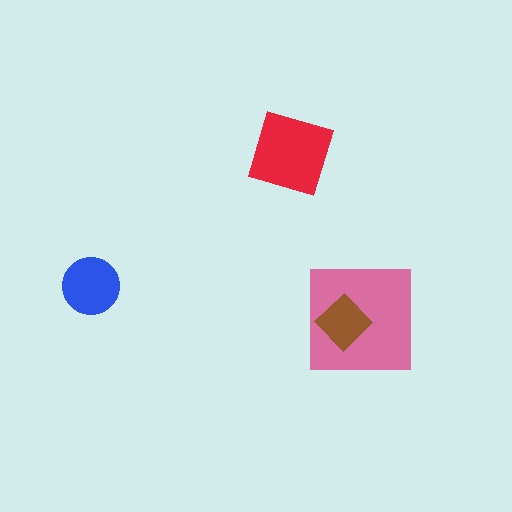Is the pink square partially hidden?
Yes, it is partially covered by another shape.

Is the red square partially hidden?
No, no other shape covers it.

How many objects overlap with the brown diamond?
1 object overlaps with the brown diamond.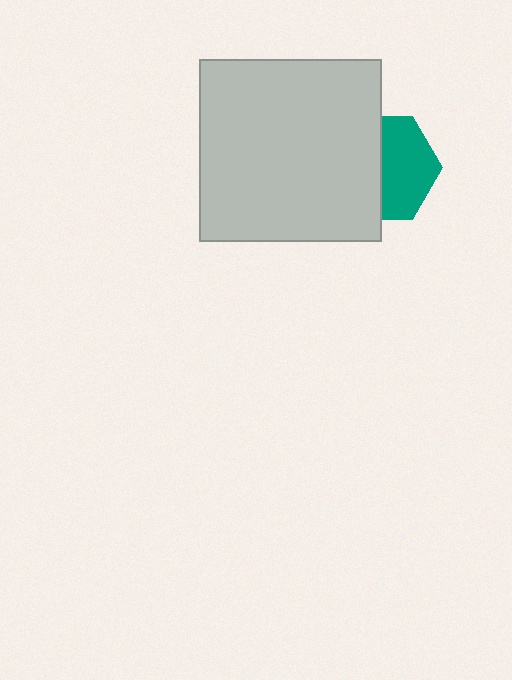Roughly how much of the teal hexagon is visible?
About half of it is visible (roughly 52%).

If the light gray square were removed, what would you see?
You would see the complete teal hexagon.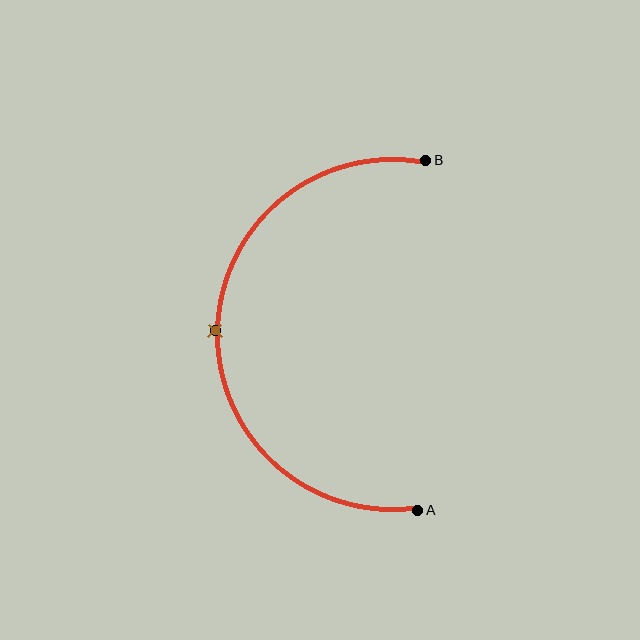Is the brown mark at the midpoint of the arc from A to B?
Yes. The brown mark lies on the arc at equal arc-length from both A and B — it is the arc midpoint.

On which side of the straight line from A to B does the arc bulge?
The arc bulges to the left of the straight line connecting A and B.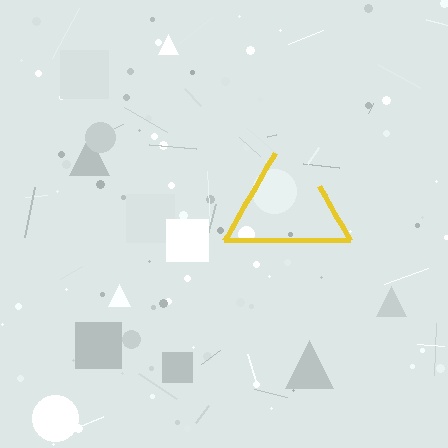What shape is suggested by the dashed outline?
The dashed outline suggests a triangle.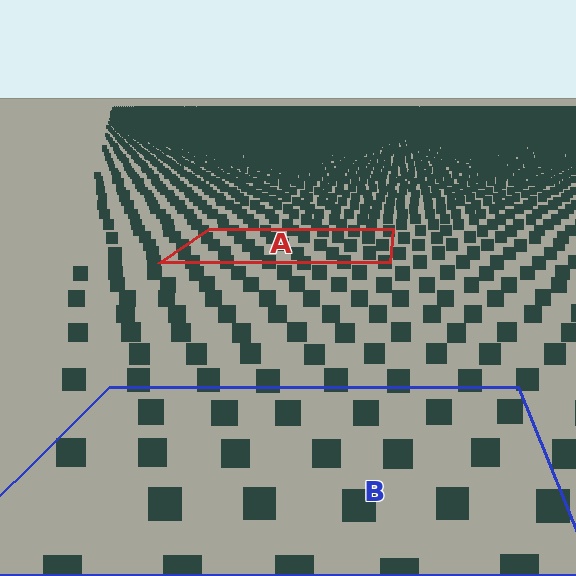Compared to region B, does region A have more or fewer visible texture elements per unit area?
Region A has more texture elements per unit area — they are packed more densely because it is farther away.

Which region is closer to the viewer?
Region B is closer. The texture elements there are larger and more spread out.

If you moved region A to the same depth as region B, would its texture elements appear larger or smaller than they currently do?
They would appear larger. At a closer depth, the same texture elements are projected at a bigger on-screen size.